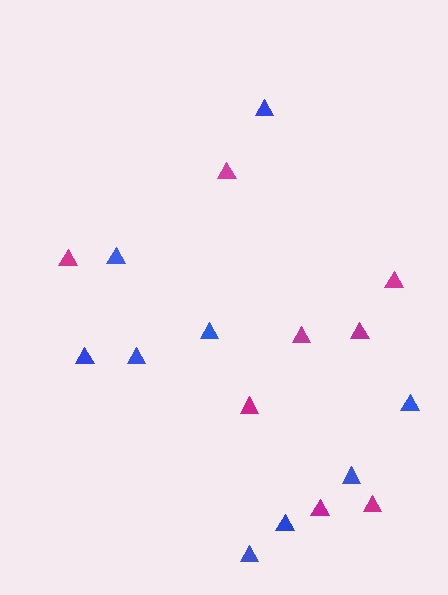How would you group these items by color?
There are 2 groups: one group of blue triangles (9) and one group of magenta triangles (8).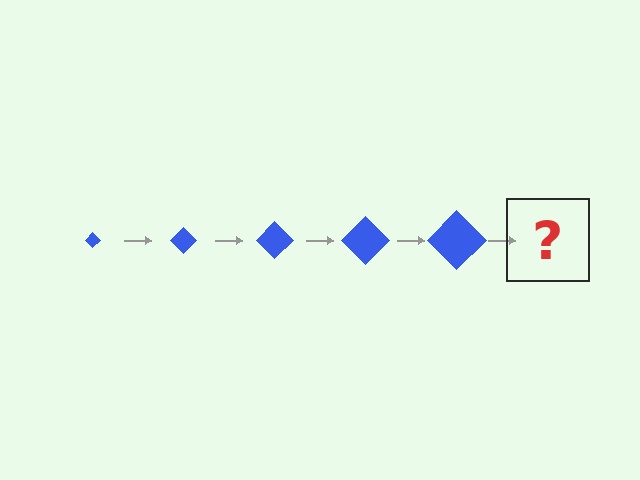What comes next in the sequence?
The next element should be a blue diamond, larger than the previous one.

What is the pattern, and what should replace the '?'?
The pattern is that the diamond gets progressively larger each step. The '?' should be a blue diamond, larger than the previous one.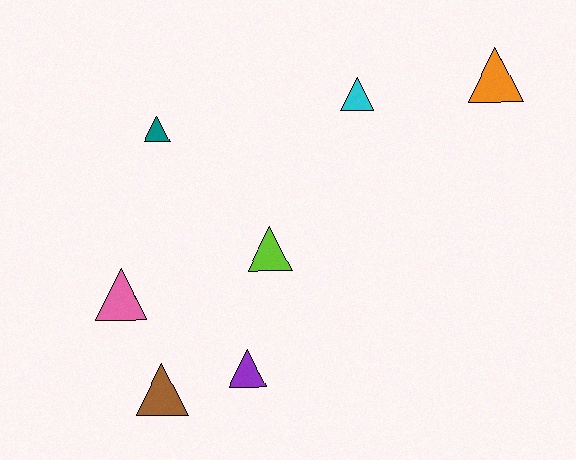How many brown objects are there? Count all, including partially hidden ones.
There is 1 brown object.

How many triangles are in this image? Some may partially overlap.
There are 7 triangles.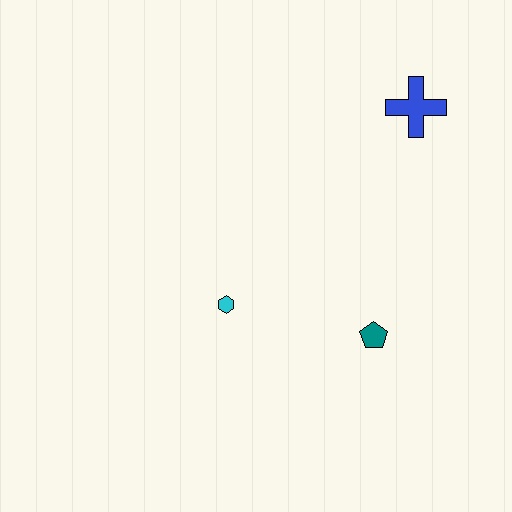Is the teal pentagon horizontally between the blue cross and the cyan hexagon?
Yes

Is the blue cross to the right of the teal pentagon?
Yes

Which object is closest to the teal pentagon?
The cyan hexagon is closest to the teal pentagon.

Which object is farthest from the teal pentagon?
The blue cross is farthest from the teal pentagon.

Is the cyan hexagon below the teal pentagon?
No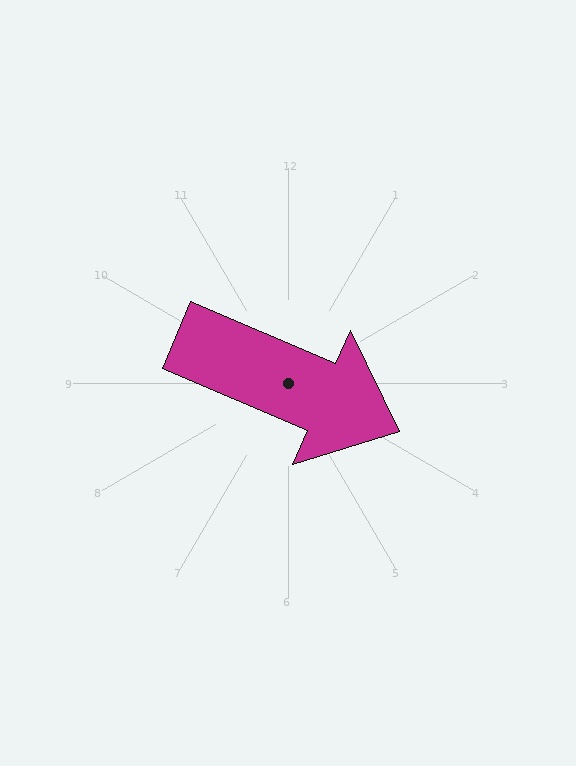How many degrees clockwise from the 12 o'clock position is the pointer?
Approximately 113 degrees.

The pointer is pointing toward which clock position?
Roughly 4 o'clock.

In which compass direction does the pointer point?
Southeast.